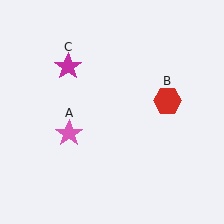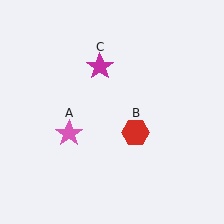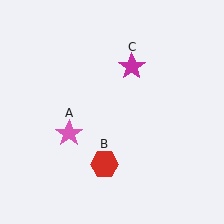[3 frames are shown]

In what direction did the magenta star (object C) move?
The magenta star (object C) moved right.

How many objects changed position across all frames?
2 objects changed position: red hexagon (object B), magenta star (object C).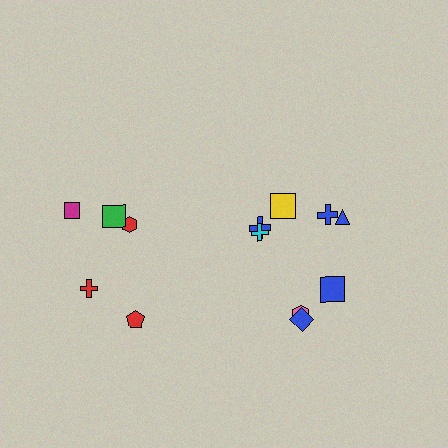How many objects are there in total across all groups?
There are 13 objects.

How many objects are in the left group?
There are 5 objects.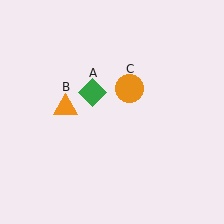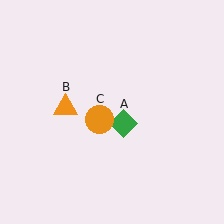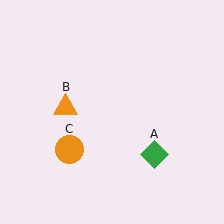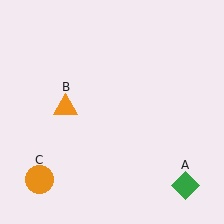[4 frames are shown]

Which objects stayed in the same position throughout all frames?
Orange triangle (object B) remained stationary.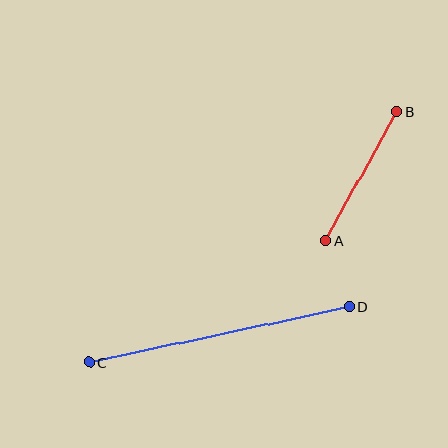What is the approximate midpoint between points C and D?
The midpoint is at approximately (219, 335) pixels.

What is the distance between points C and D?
The distance is approximately 265 pixels.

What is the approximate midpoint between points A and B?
The midpoint is at approximately (361, 176) pixels.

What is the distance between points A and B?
The distance is approximately 148 pixels.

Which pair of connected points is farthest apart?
Points C and D are farthest apart.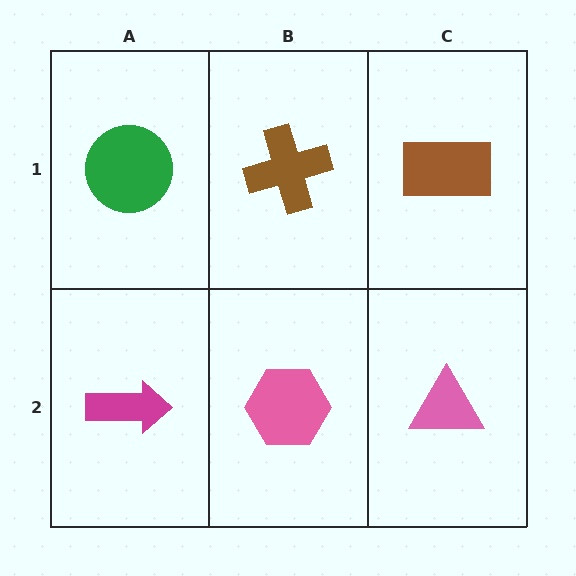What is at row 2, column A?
A magenta arrow.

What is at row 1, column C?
A brown rectangle.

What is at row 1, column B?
A brown cross.